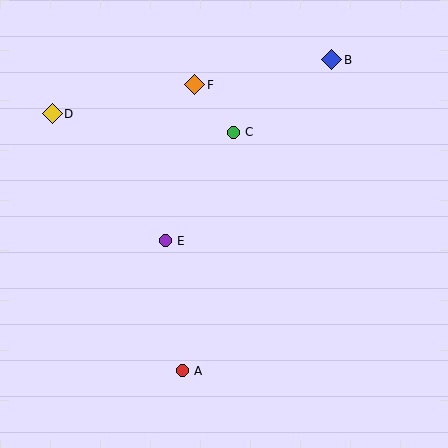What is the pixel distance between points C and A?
The distance between C and A is 244 pixels.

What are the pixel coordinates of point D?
Point D is at (52, 114).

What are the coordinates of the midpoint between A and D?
The midpoint between A and D is at (117, 242).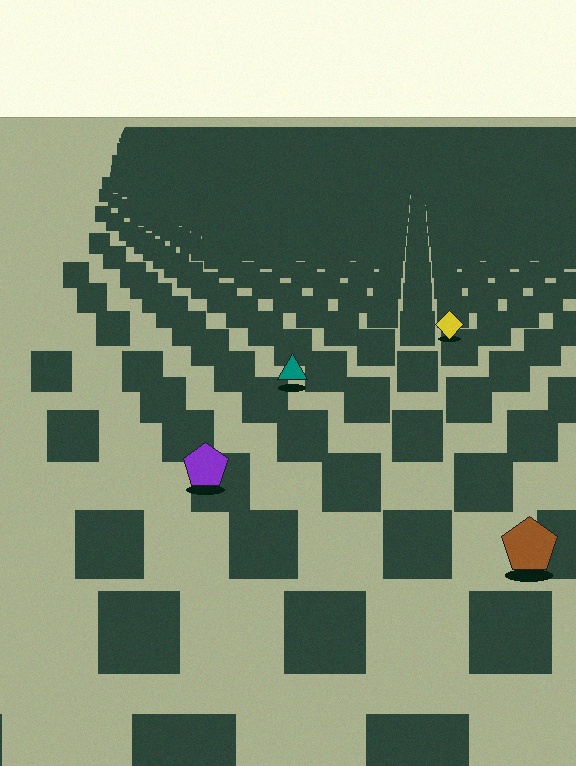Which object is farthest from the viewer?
The yellow diamond is farthest from the viewer. It appears smaller and the ground texture around it is denser.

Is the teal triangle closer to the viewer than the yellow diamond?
Yes. The teal triangle is closer — you can tell from the texture gradient: the ground texture is coarser near it.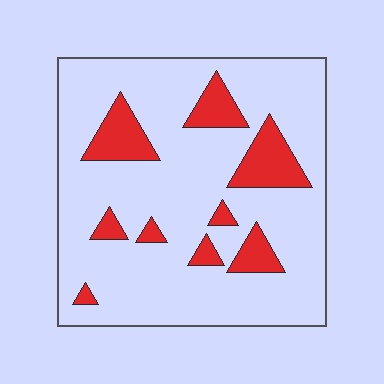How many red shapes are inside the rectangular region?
9.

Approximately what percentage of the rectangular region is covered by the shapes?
Approximately 15%.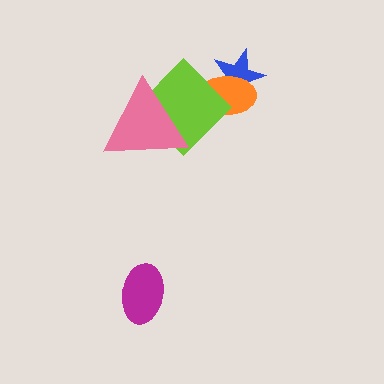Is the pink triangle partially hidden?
No, no other shape covers it.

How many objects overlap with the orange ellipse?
2 objects overlap with the orange ellipse.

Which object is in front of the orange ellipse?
The lime diamond is in front of the orange ellipse.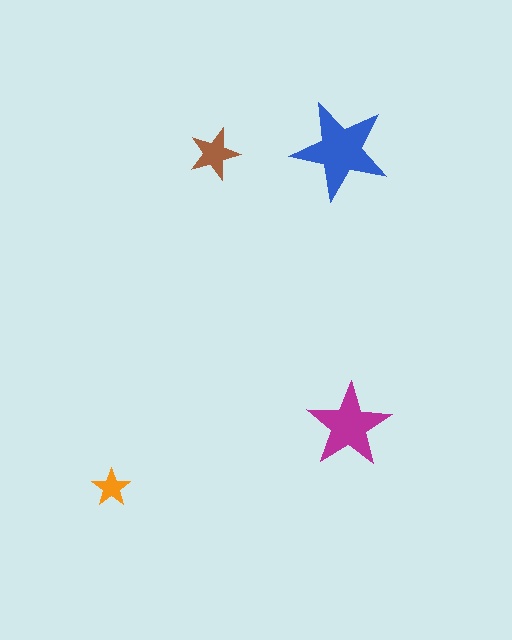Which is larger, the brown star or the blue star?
The blue one.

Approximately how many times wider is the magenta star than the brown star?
About 1.5 times wider.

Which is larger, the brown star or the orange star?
The brown one.